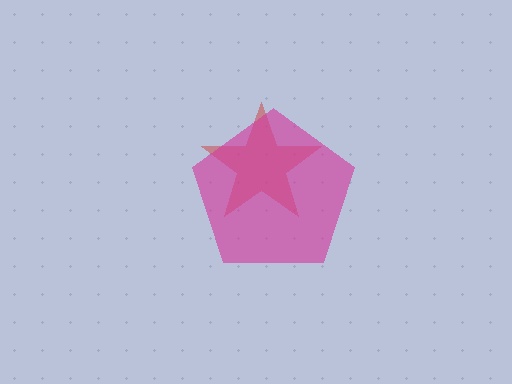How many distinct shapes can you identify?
There are 2 distinct shapes: a red star, a magenta pentagon.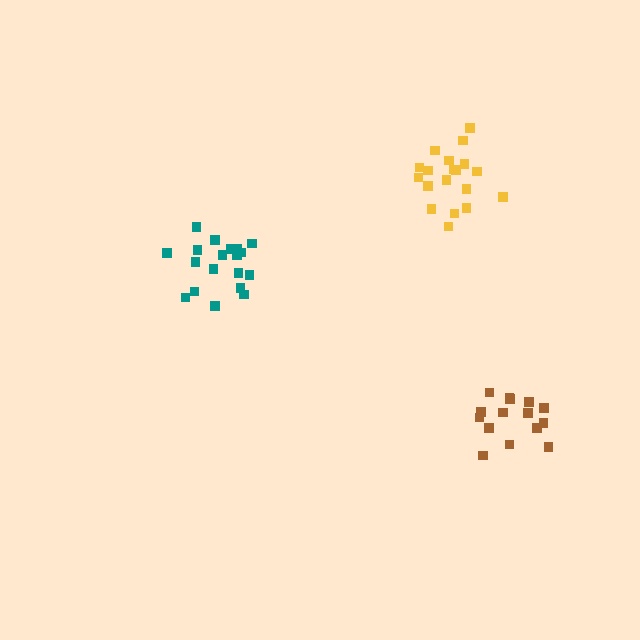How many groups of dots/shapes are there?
There are 3 groups.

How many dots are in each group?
Group 1: 19 dots, Group 2: 15 dots, Group 3: 19 dots (53 total).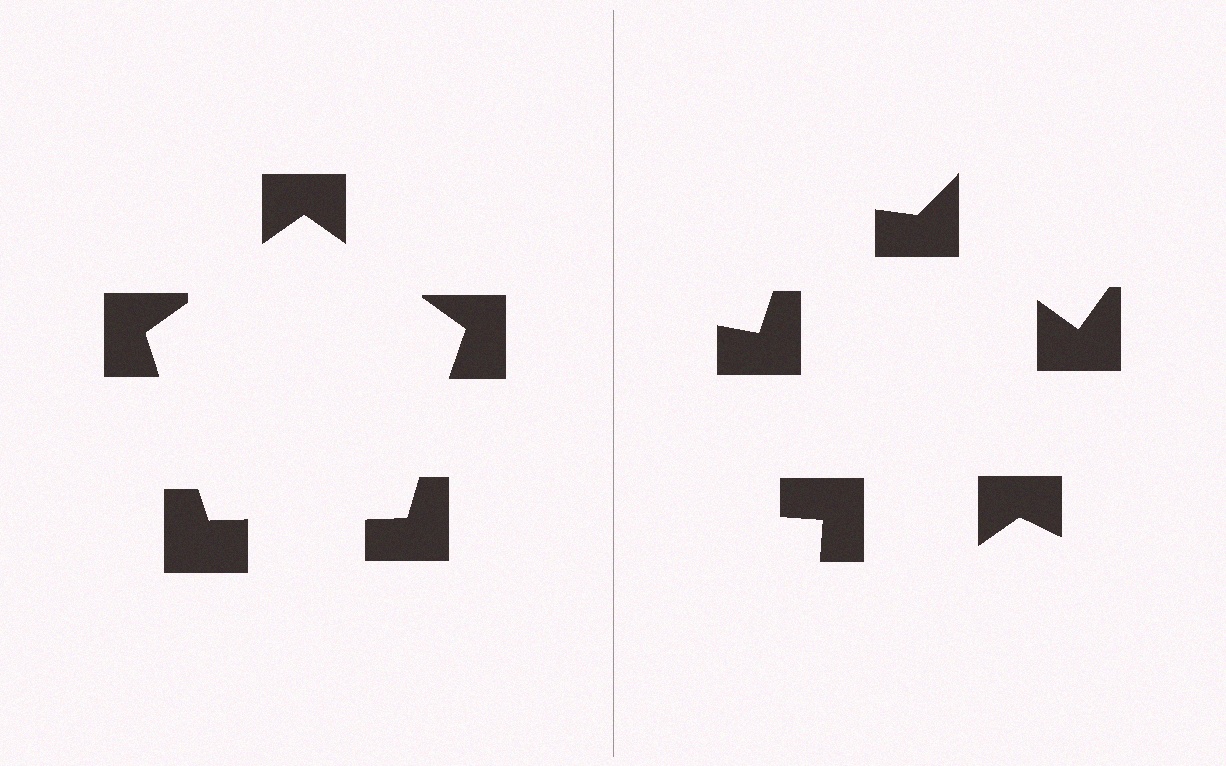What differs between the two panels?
The notched squares are positioned identically on both sides; only the wedge orientations differ. On the left they align to a pentagon; on the right they are misaligned.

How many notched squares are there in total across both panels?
10 — 5 on each side.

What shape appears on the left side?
An illusory pentagon.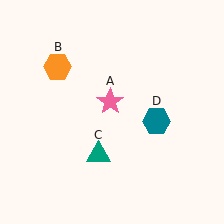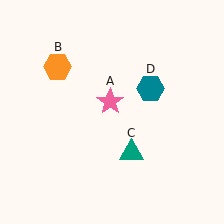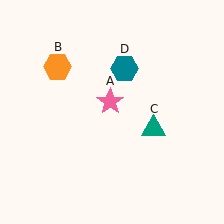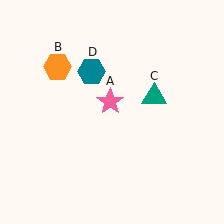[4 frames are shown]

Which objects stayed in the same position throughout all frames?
Pink star (object A) and orange hexagon (object B) remained stationary.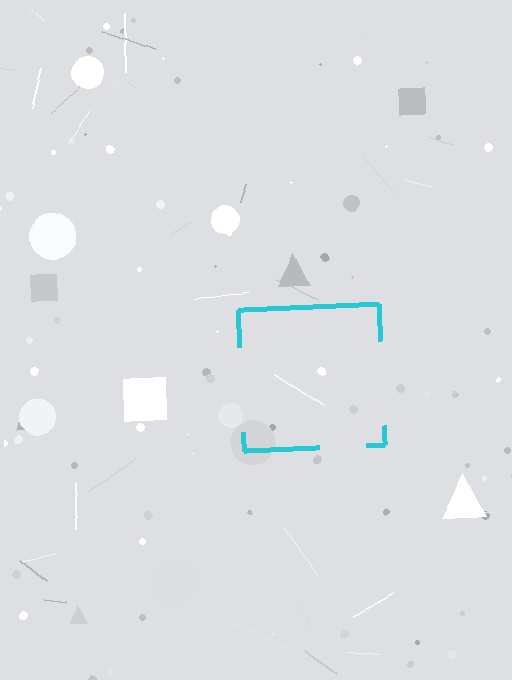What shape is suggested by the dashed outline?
The dashed outline suggests a square.